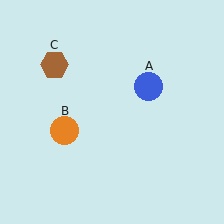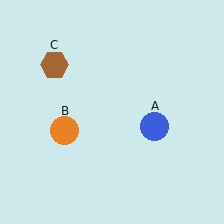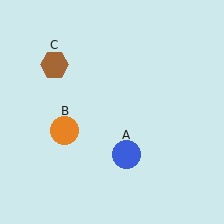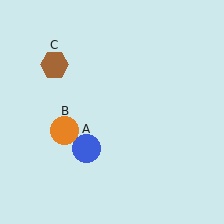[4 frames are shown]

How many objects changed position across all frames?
1 object changed position: blue circle (object A).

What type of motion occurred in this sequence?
The blue circle (object A) rotated clockwise around the center of the scene.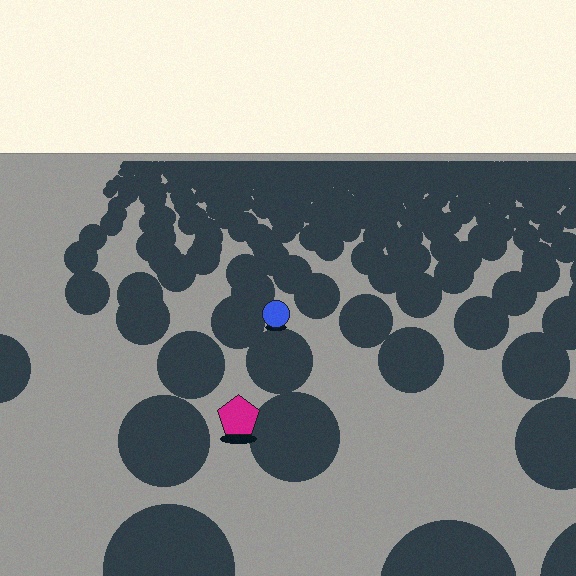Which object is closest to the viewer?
The magenta pentagon is closest. The texture marks near it are larger and more spread out.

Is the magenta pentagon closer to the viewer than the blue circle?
Yes. The magenta pentagon is closer — you can tell from the texture gradient: the ground texture is coarser near it.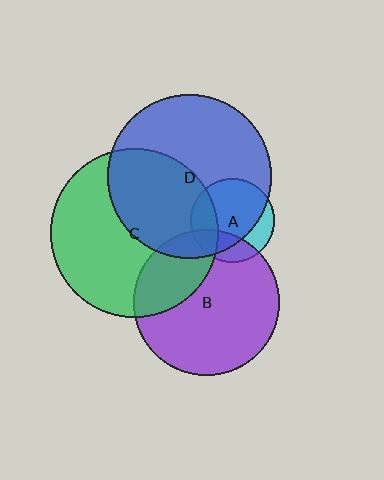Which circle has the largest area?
Circle C (green).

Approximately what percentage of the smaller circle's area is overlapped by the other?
Approximately 10%.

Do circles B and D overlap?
Yes.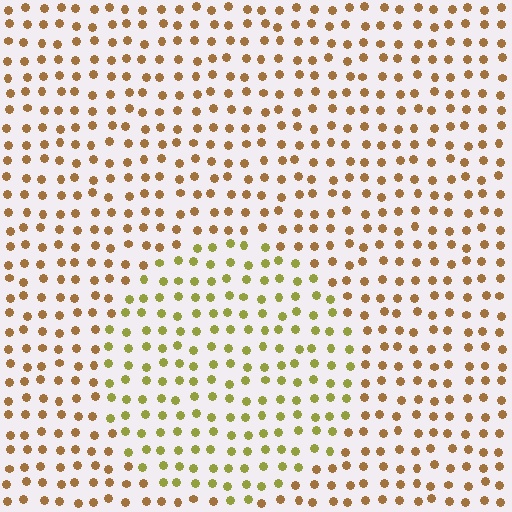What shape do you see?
I see a circle.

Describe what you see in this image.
The image is filled with small brown elements in a uniform arrangement. A circle-shaped region is visible where the elements are tinted to a slightly different hue, forming a subtle color boundary.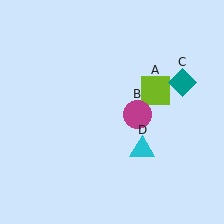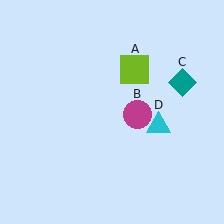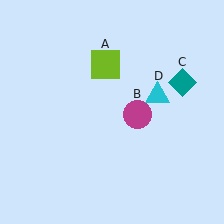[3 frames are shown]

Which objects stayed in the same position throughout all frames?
Magenta circle (object B) and teal diamond (object C) remained stationary.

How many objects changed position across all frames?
2 objects changed position: lime square (object A), cyan triangle (object D).